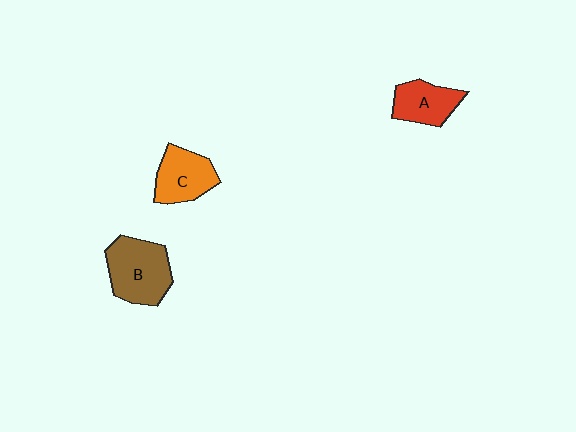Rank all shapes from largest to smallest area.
From largest to smallest: B (brown), C (orange), A (red).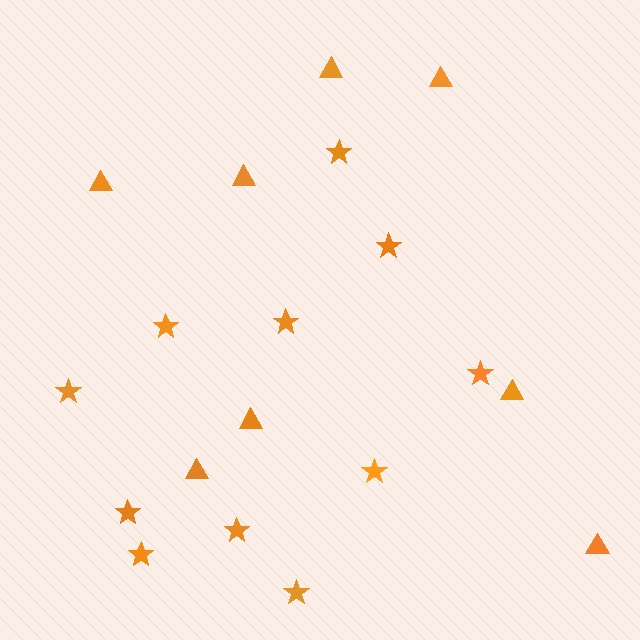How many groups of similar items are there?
There are 2 groups: one group of triangles (8) and one group of stars (11).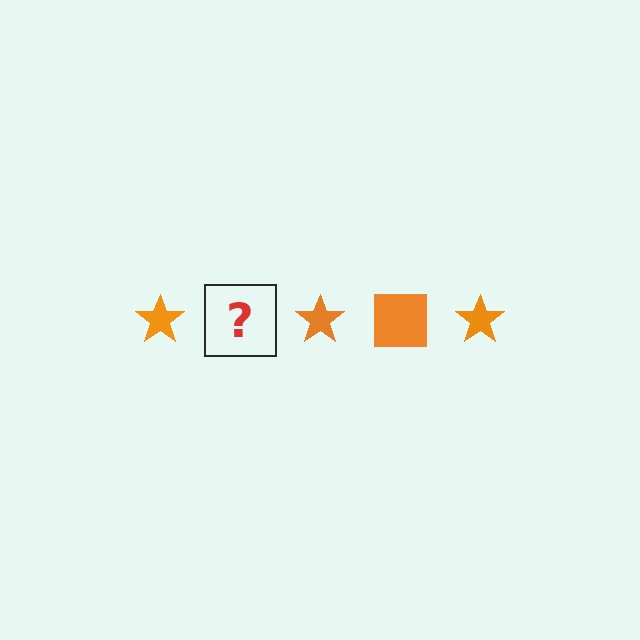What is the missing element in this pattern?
The missing element is an orange square.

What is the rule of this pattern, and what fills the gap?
The rule is that the pattern cycles through star, square shapes in orange. The gap should be filled with an orange square.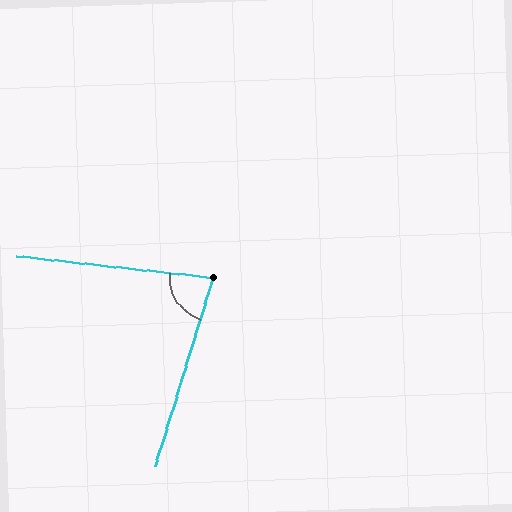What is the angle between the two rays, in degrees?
Approximately 79 degrees.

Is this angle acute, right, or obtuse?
It is acute.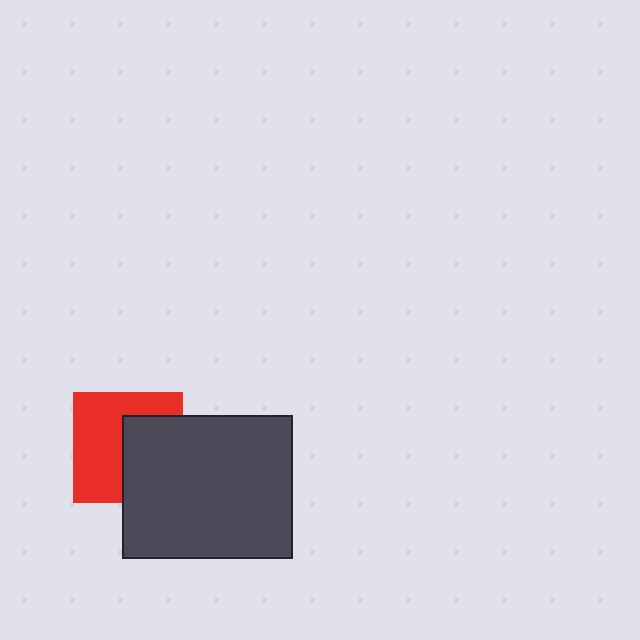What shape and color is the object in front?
The object in front is a dark gray rectangle.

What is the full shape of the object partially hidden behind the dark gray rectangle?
The partially hidden object is a red square.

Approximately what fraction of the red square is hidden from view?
Roughly 44% of the red square is hidden behind the dark gray rectangle.